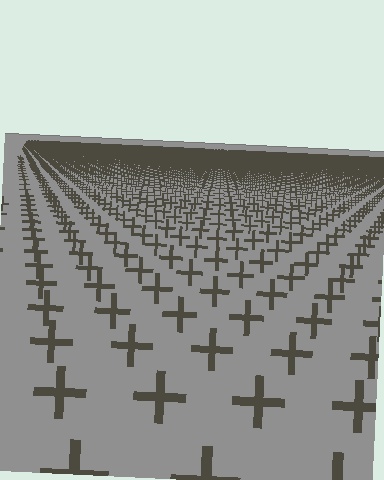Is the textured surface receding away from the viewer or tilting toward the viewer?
The surface is receding away from the viewer. Texture elements get smaller and denser toward the top.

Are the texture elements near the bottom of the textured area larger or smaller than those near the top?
Larger. Near the bottom, elements are closer to the viewer and appear at a bigger on-screen size.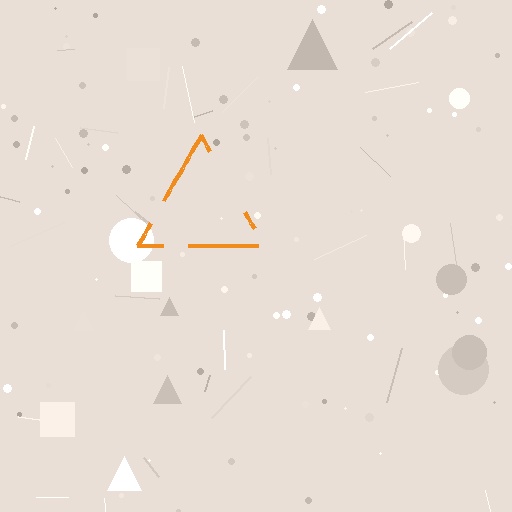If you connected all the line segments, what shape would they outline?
They would outline a triangle.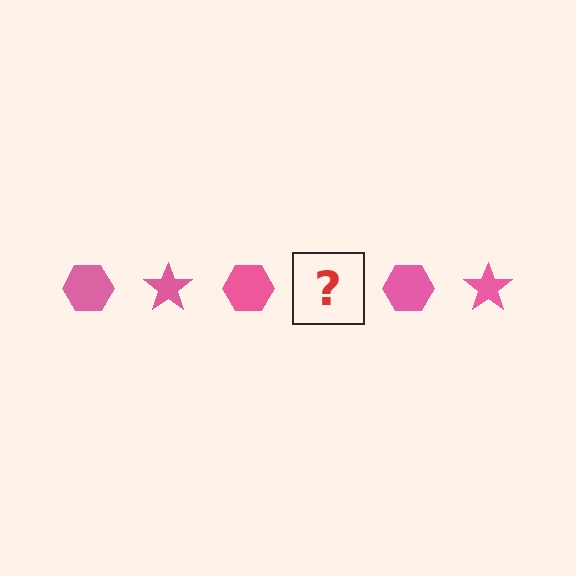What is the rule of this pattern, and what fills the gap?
The rule is that the pattern cycles through hexagon, star shapes in pink. The gap should be filled with a pink star.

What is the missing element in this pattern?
The missing element is a pink star.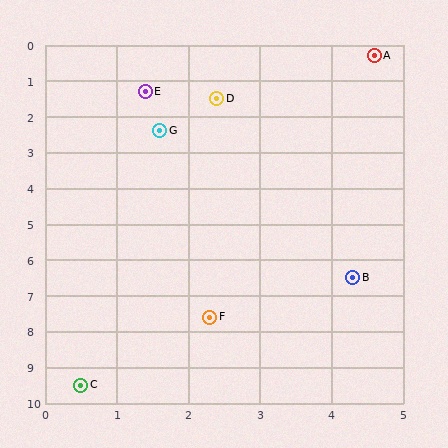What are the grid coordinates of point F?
Point F is at approximately (2.3, 7.6).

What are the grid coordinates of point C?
Point C is at approximately (0.5, 9.5).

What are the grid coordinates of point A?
Point A is at approximately (4.6, 0.3).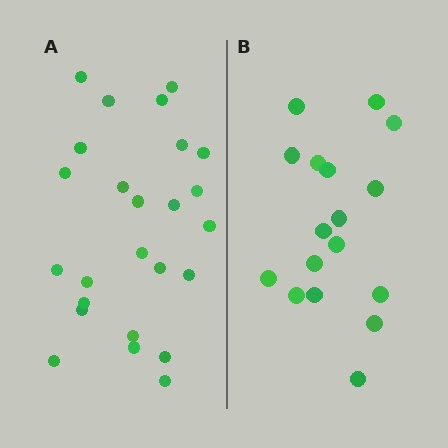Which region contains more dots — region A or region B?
Region A (the left region) has more dots.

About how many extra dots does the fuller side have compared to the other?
Region A has roughly 8 or so more dots than region B.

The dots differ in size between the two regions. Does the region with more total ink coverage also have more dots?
No. Region B has more total ink coverage because its dots are larger, but region A actually contains more individual dots. Total area can be misleading — the number of items is what matters here.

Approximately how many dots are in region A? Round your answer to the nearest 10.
About 20 dots. (The exact count is 25, which rounds to 20.)